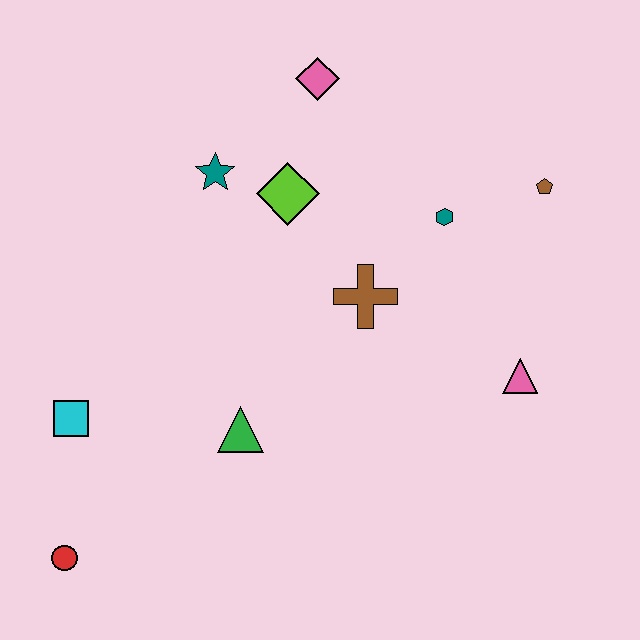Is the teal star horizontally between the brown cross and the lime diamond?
No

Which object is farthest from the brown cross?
The red circle is farthest from the brown cross.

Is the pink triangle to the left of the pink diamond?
No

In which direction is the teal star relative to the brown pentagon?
The teal star is to the left of the brown pentagon.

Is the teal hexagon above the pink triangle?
Yes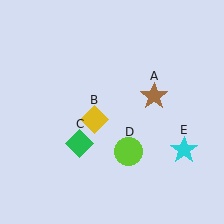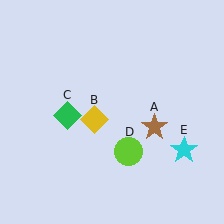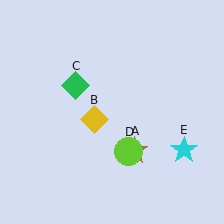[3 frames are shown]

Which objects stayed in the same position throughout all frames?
Yellow diamond (object B) and lime circle (object D) and cyan star (object E) remained stationary.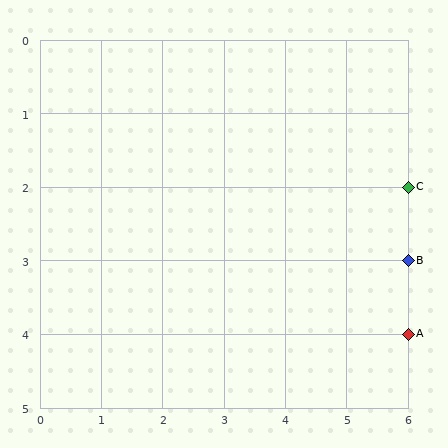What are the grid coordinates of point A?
Point A is at grid coordinates (6, 4).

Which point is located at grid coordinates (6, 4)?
Point A is at (6, 4).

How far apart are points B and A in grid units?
Points B and A are 1 row apart.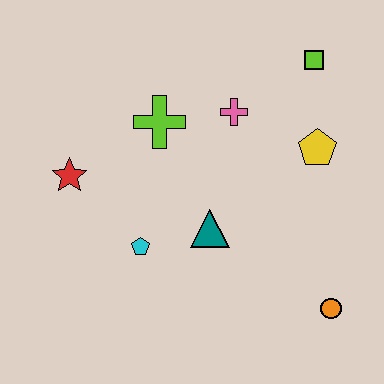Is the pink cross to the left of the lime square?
Yes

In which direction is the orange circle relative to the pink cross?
The orange circle is below the pink cross.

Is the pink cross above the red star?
Yes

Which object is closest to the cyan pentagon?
The teal triangle is closest to the cyan pentagon.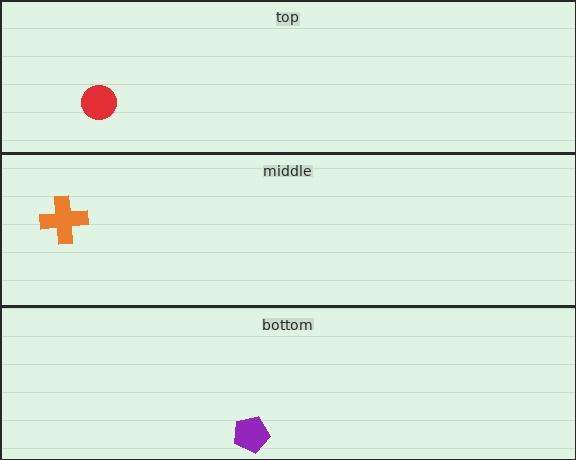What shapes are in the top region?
The red circle.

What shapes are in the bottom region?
The purple pentagon.